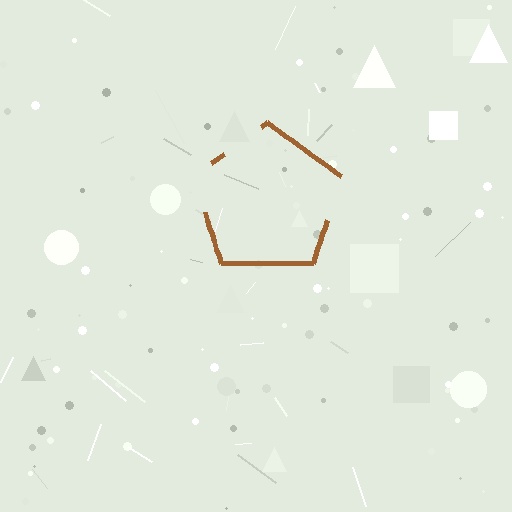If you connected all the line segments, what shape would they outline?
They would outline a pentagon.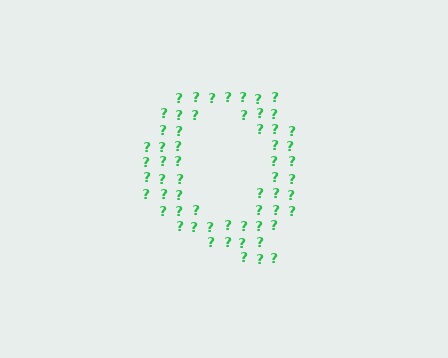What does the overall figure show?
The overall figure shows the letter Q.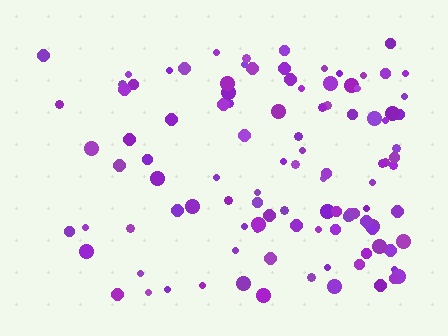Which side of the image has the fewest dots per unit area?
The left.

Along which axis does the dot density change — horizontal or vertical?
Horizontal.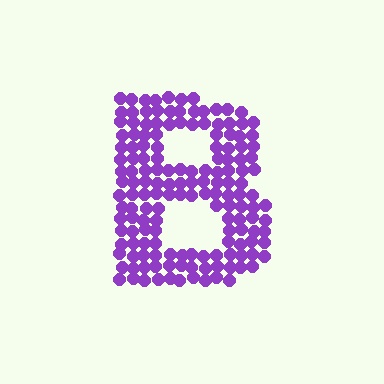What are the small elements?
The small elements are circles.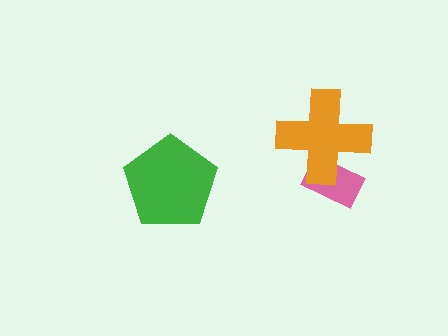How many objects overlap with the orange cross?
1 object overlaps with the orange cross.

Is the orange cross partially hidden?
No, no other shape covers it.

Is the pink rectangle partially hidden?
Yes, it is partially covered by another shape.